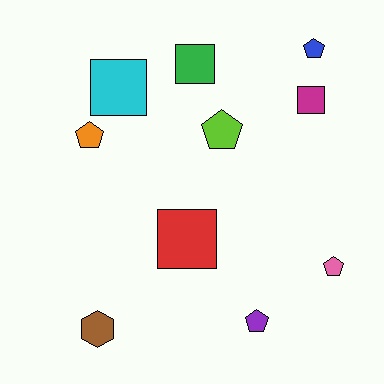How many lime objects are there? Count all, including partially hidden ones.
There is 1 lime object.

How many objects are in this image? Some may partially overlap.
There are 10 objects.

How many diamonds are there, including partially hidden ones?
There are no diamonds.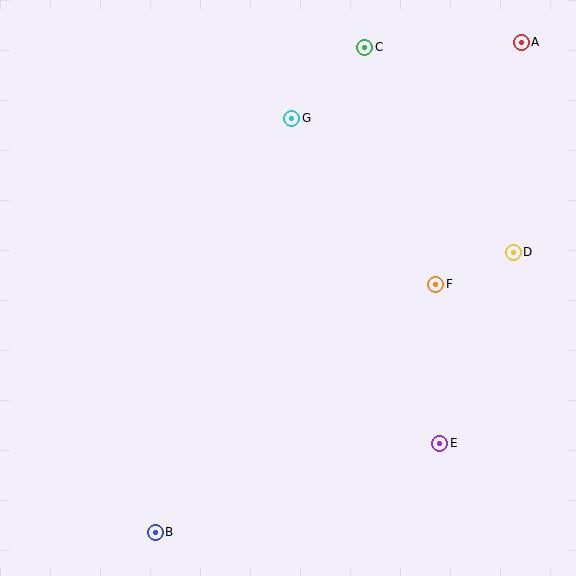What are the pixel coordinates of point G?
Point G is at (292, 118).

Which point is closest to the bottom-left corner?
Point B is closest to the bottom-left corner.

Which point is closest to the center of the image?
Point F at (436, 284) is closest to the center.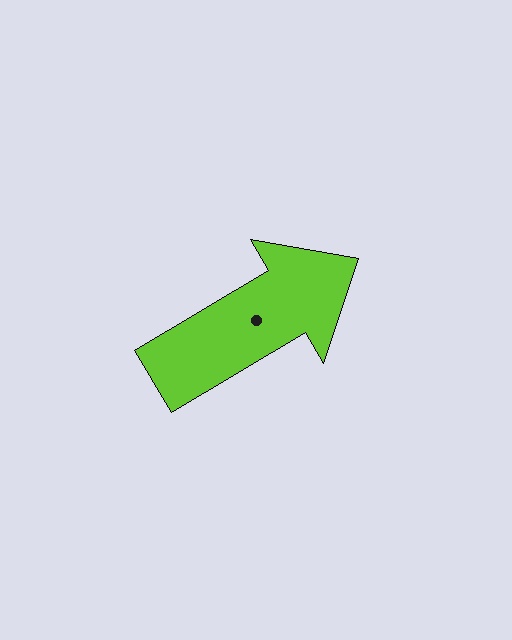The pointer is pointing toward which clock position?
Roughly 2 o'clock.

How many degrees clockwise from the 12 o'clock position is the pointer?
Approximately 59 degrees.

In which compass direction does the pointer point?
Northeast.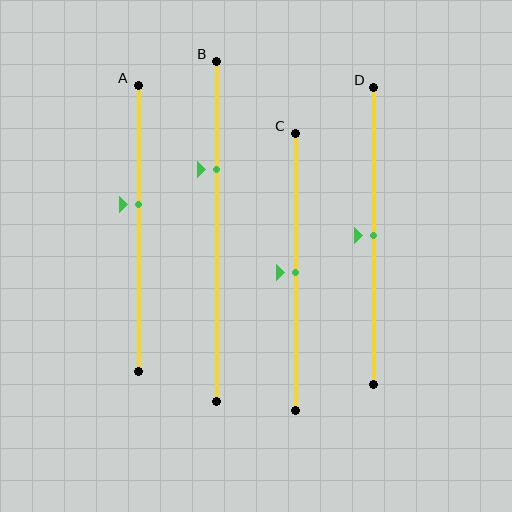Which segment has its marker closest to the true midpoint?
Segment C has its marker closest to the true midpoint.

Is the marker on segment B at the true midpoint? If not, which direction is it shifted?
No, the marker on segment B is shifted upward by about 18% of the segment length.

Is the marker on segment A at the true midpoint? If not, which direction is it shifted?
No, the marker on segment A is shifted upward by about 8% of the segment length.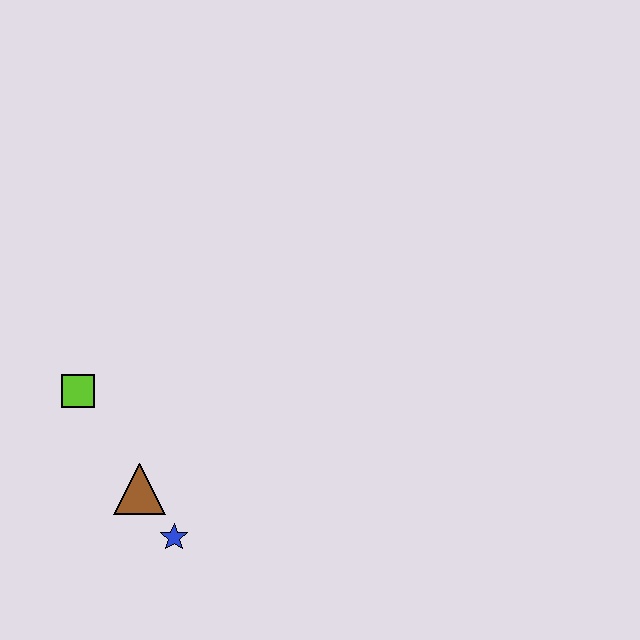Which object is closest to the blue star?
The brown triangle is closest to the blue star.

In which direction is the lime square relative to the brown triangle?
The lime square is above the brown triangle.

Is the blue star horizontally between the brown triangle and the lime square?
No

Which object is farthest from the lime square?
The blue star is farthest from the lime square.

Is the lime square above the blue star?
Yes